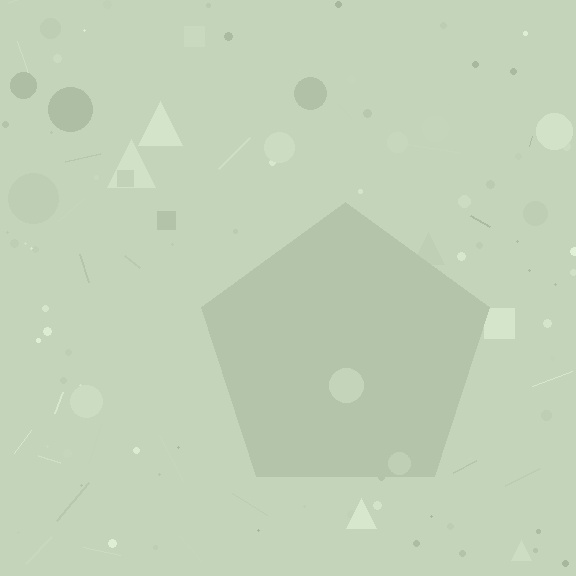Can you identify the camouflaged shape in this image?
The camouflaged shape is a pentagon.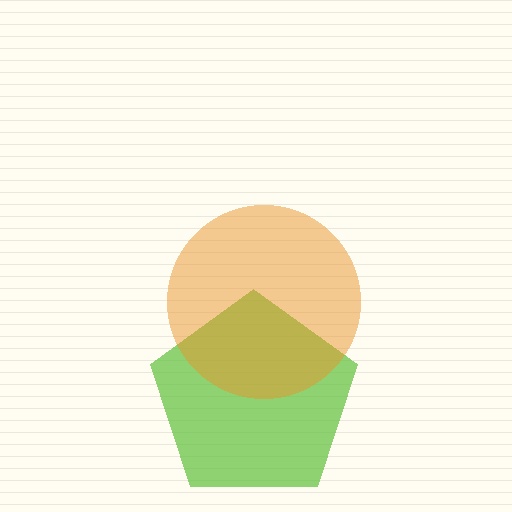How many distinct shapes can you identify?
There are 2 distinct shapes: a lime pentagon, an orange circle.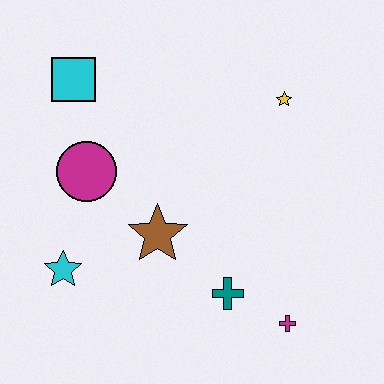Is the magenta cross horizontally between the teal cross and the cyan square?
No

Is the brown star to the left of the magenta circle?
No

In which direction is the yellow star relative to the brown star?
The yellow star is above the brown star.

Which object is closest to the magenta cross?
The teal cross is closest to the magenta cross.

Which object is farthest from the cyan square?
The magenta cross is farthest from the cyan square.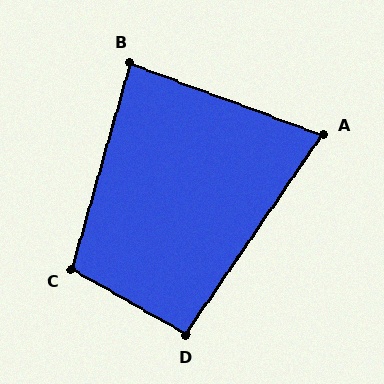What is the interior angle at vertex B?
Approximately 85 degrees (approximately right).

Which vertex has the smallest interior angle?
A, at approximately 76 degrees.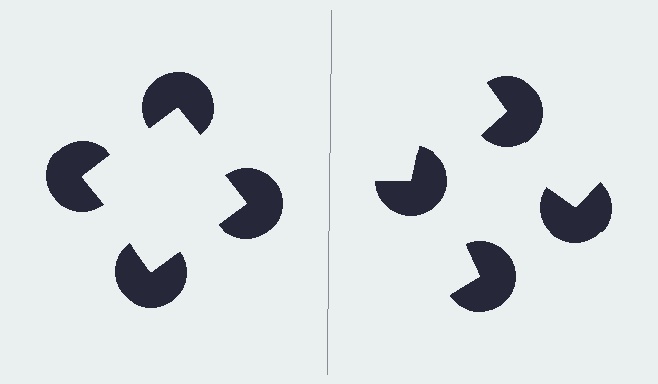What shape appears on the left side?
An illusory square.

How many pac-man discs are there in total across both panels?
8 — 4 on each side.